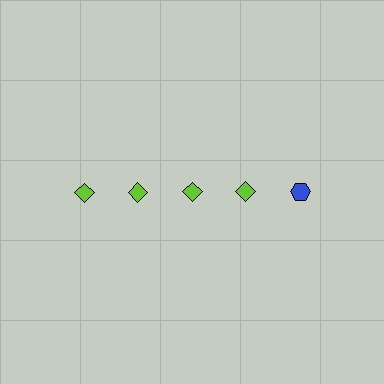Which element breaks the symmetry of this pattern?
The blue hexagon in the top row, rightmost column breaks the symmetry. All other shapes are lime diamonds.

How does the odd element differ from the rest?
It differs in both color (blue instead of lime) and shape (hexagon instead of diamond).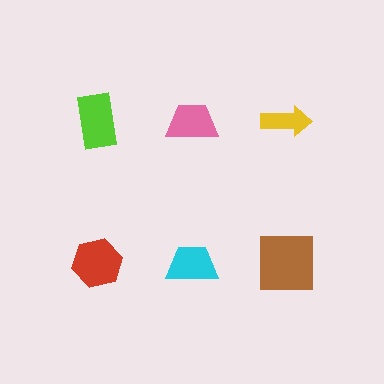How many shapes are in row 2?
3 shapes.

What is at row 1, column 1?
A lime rectangle.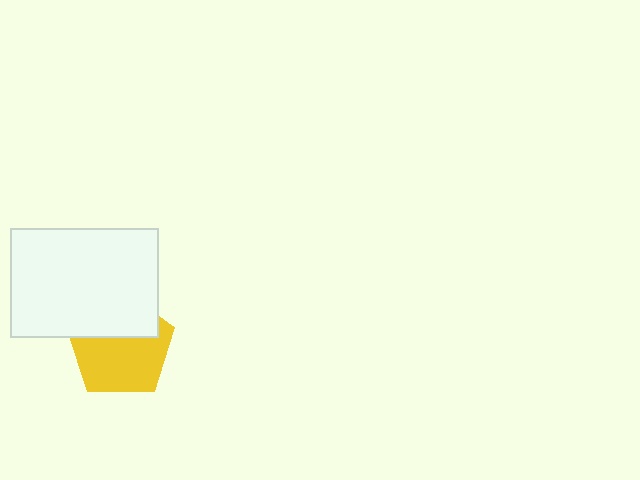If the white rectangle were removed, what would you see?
You would see the complete yellow pentagon.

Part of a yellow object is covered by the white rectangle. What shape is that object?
It is a pentagon.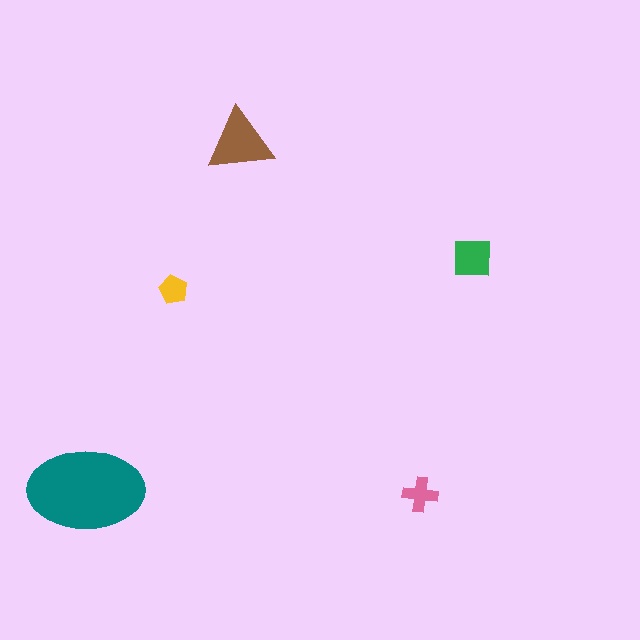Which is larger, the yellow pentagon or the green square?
The green square.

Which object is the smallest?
The yellow pentagon.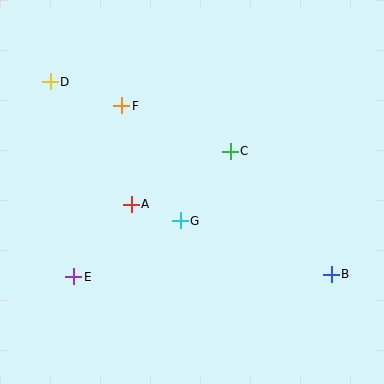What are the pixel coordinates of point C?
Point C is at (230, 151).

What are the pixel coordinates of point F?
Point F is at (122, 106).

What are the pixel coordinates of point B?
Point B is at (331, 274).